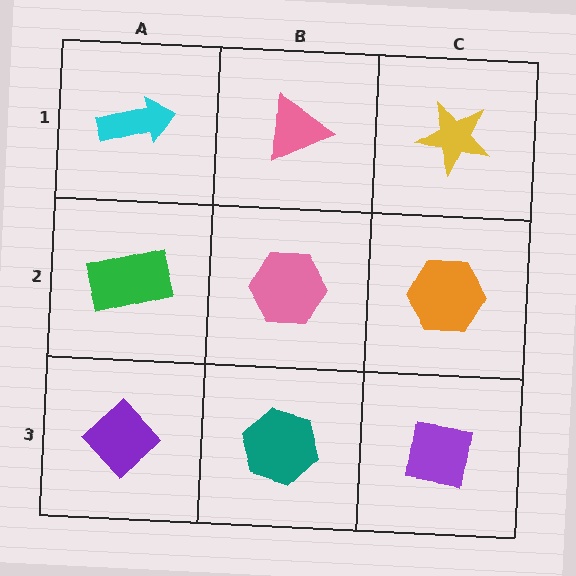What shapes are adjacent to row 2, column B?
A pink triangle (row 1, column B), a teal hexagon (row 3, column B), a green rectangle (row 2, column A), an orange hexagon (row 2, column C).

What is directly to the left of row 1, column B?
A cyan arrow.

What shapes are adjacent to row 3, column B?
A pink hexagon (row 2, column B), a purple diamond (row 3, column A), a purple square (row 3, column C).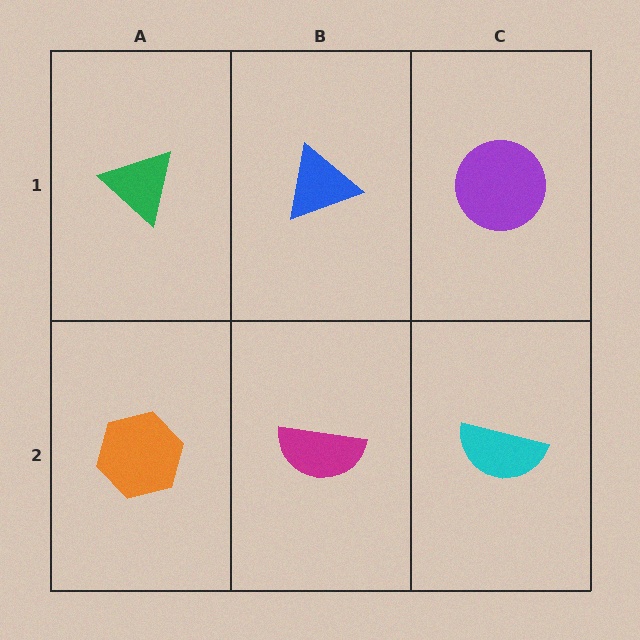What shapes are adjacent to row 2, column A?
A green triangle (row 1, column A), a magenta semicircle (row 2, column B).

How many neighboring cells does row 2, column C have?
2.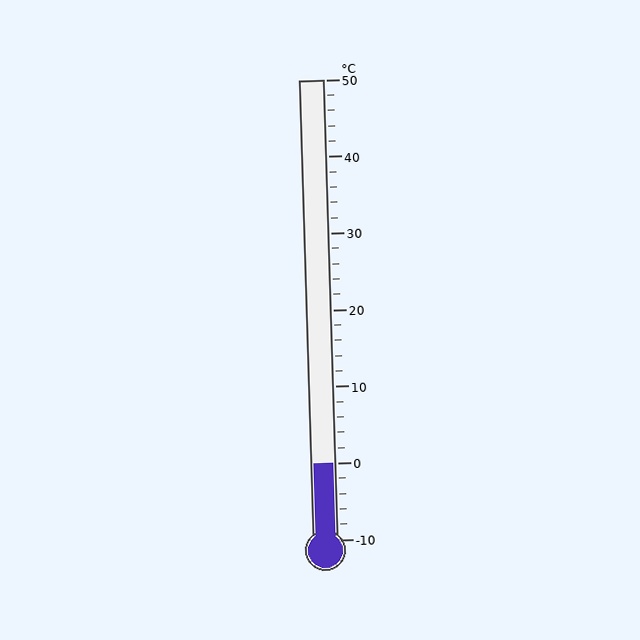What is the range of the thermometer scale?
The thermometer scale ranges from -10°C to 50°C.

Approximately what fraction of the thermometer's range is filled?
The thermometer is filled to approximately 15% of its range.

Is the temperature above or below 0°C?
The temperature is at 0°C.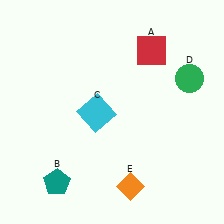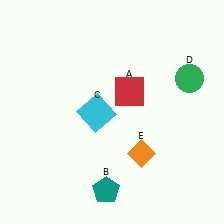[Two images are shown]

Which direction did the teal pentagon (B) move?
The teal pentagon (B) moved right.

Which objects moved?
The objects that moved are: the red square (A), the teal pentagon (B), the orange diamond (E).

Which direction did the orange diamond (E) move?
The orange diamond (E) moved up.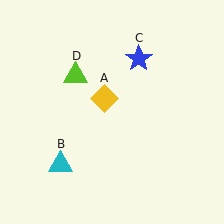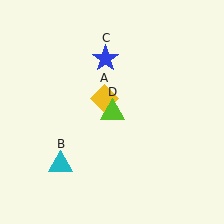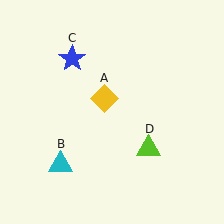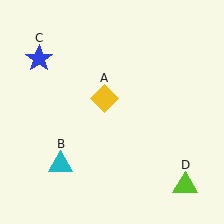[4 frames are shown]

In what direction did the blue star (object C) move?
The blue star (object C) moved left.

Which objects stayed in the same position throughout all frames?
Yellow diamond (object A) and cyan triangle (object B) remained stationary.